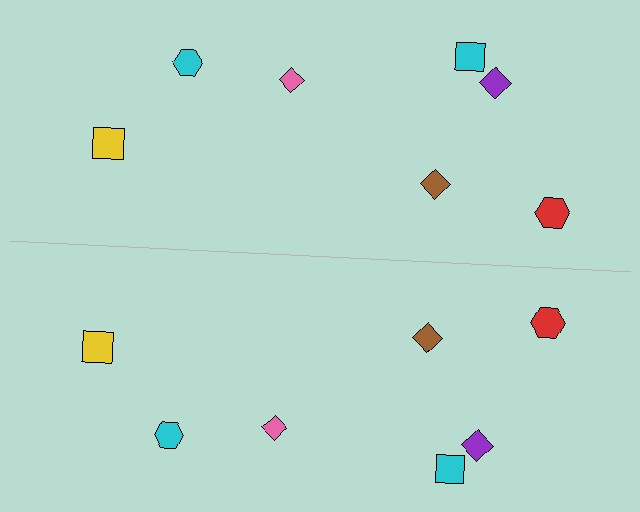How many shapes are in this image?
There are 14 shapes in this image.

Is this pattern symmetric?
Yes, this pattern has bilateral (reflection) symmetry.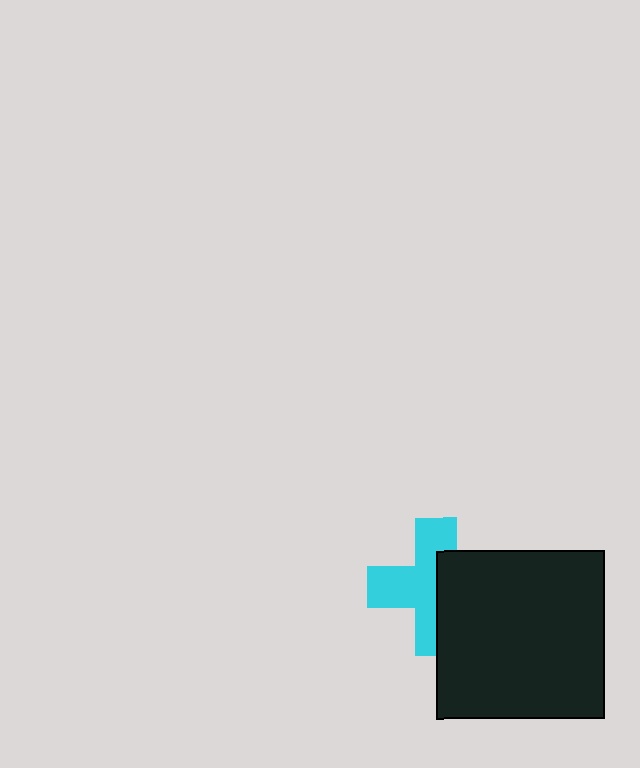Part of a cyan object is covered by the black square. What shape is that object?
It is a cross.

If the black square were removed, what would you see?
You would see the complete cyan cross.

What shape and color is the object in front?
The object in front is a black square.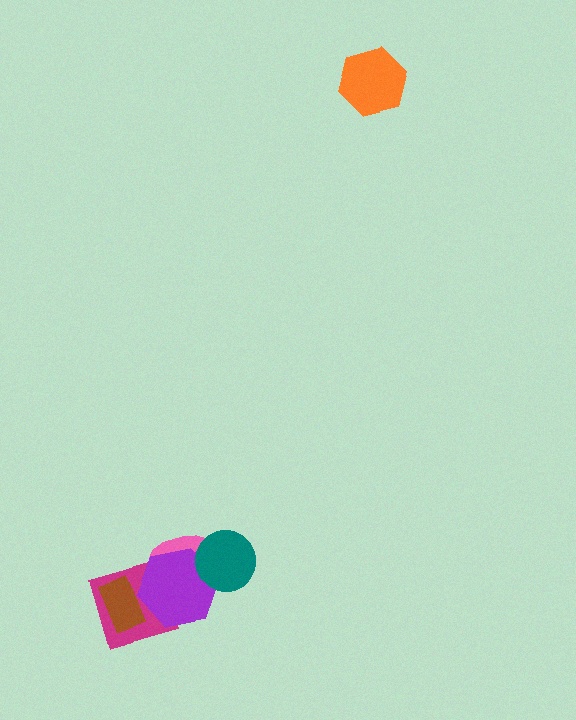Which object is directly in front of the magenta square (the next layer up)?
The purple hexagon is directly in front of the magenta square.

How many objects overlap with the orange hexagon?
0 objects overlap with the orange hexagon.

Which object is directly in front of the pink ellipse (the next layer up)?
The purple hexagon is directly in front of the pink ellipse.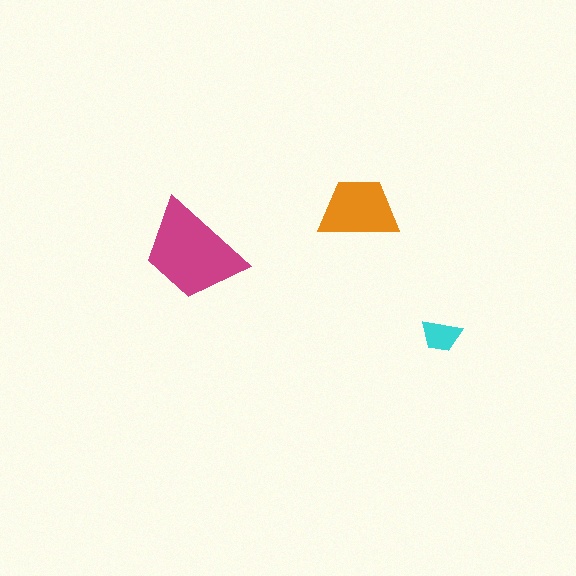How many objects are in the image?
There are 3 objects in the image.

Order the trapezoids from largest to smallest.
the magenta one, the orange one, the cyan one.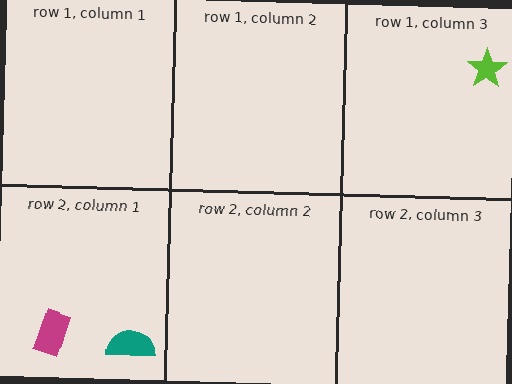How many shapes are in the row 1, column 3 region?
1.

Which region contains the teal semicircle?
The row 2, column 1 region.